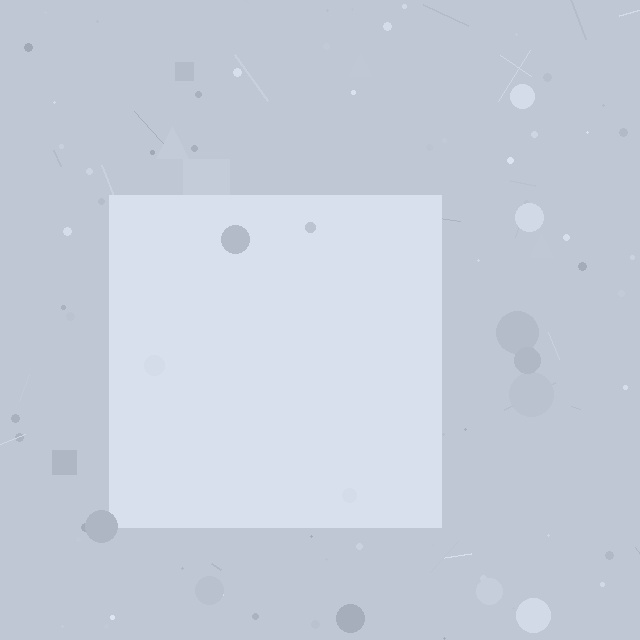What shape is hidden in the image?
A square is hidden in the image.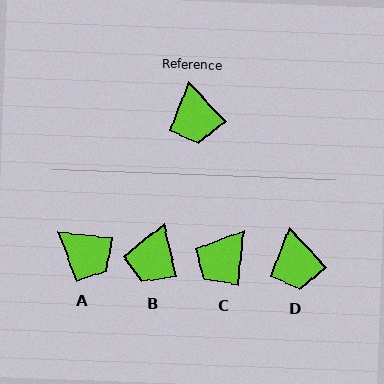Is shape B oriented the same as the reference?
No, it is off by about 30 degrees.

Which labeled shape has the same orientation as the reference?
D.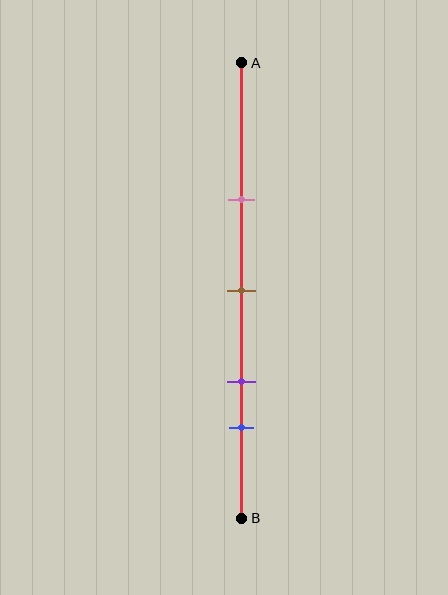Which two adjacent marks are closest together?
The purple and blue marks are the closest adjacent pair.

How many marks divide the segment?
There are 4 marks dividing the segment.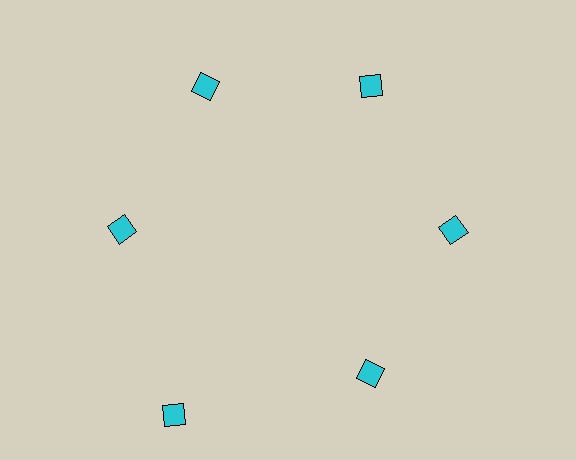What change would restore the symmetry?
The symmetry would be restored by moving it inward, back onto the ring so that all 6 diamonds sit at equal angles and equal distance from the center.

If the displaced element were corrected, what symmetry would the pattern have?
It would have 6-fold rotational symmetry — the pattern would map onto itself every 60 degrees.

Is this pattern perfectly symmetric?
No. The 6 cyan diamonds are arranged in a ring, but one element near the 7 o'clock position is pushed outward from the center, breaking the 6-fold rotational symmetry.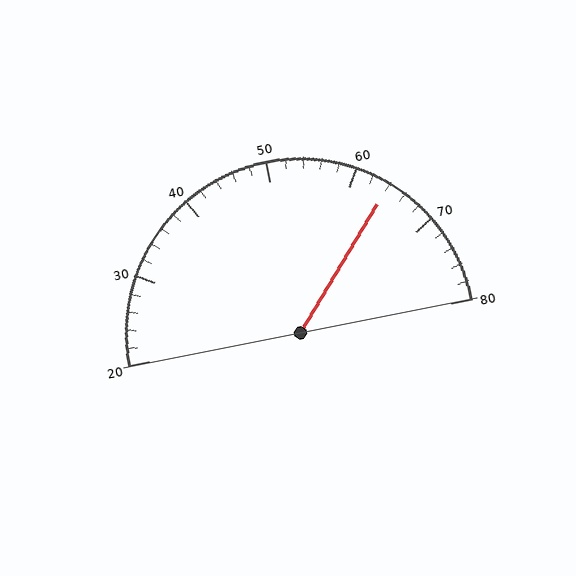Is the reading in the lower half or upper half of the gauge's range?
The reading is in the upper half of the range (20 to 80).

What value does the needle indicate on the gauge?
The needle indicates approximately 64.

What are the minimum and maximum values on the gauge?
The gauge ranges from 20 to 80.